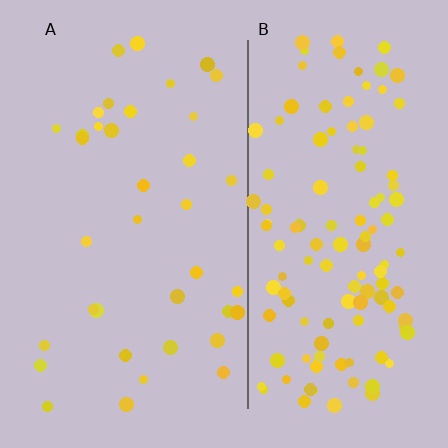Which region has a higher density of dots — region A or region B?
B (the right).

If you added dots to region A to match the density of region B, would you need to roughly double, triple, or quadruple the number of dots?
Approximately triple.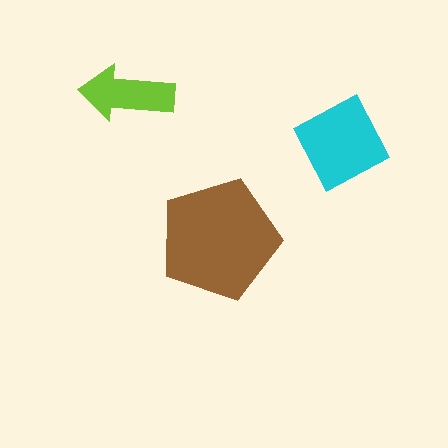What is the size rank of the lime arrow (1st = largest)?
3rd.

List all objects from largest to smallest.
The brown pentagon, the cyan square, the lime arrow.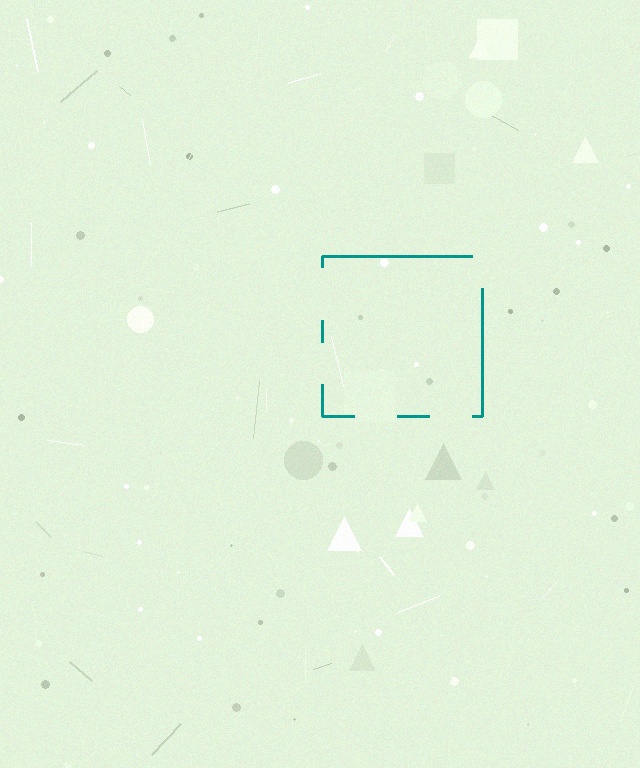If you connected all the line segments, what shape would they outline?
They would outline a square.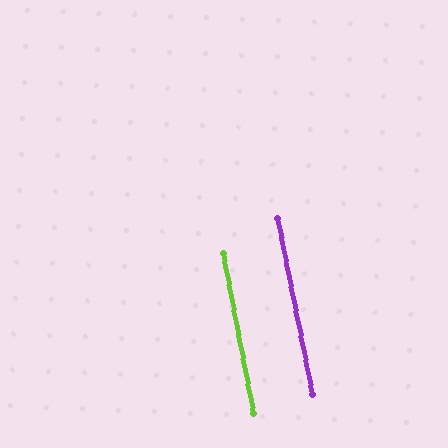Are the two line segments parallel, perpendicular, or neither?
Parallel — their directions differ by only 0.4°.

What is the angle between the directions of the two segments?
Approximately 0 degrees.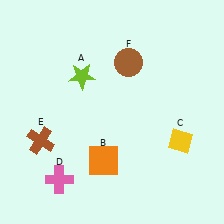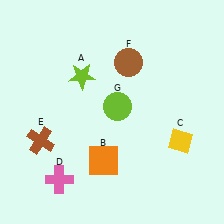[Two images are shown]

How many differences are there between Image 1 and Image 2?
There is 1 difference between the two images.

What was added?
A lime circle (G) was added in Image 2.